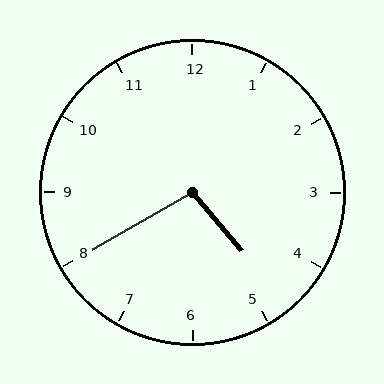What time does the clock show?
4:40.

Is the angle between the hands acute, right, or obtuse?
It is obtuse.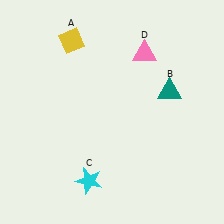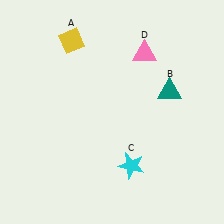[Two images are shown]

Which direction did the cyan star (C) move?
The cyan star (C) moved right.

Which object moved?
The cyan star (C) moved right.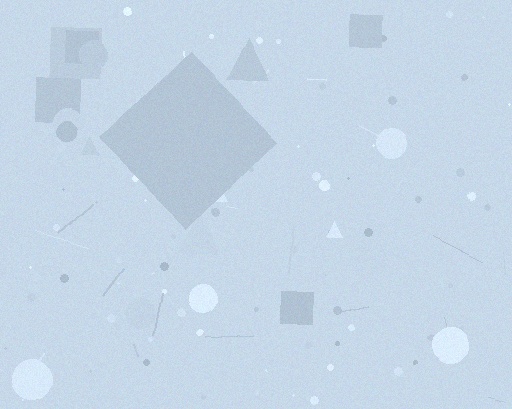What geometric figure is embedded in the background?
A diamond is embedded in the background.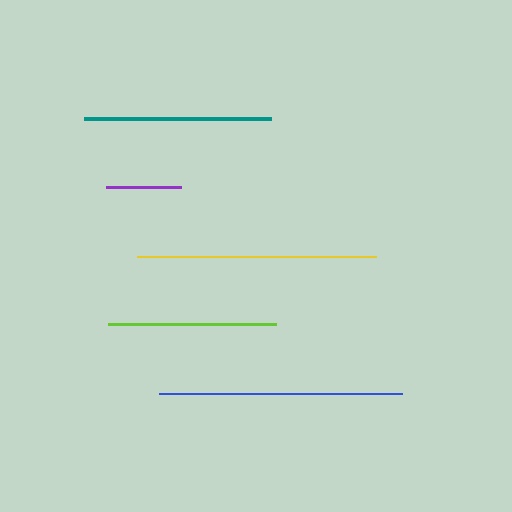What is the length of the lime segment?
The lime segment is approximately 168 pixels long.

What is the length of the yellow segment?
The yellow segment is approximately 239 pixels long.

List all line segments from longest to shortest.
From longest to shortest: blue, yellow, teal, lime, purple.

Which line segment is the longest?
The blue line is the longest at approximately 243 pixels.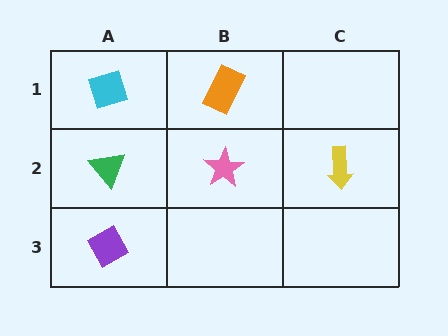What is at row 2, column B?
A pink star.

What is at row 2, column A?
A green triangle.